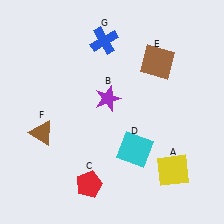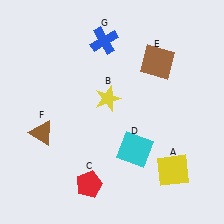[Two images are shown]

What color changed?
The star (B) changed from purple in Image 1 to yellow in Image 2.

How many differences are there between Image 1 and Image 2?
There is 1 difference between the two images.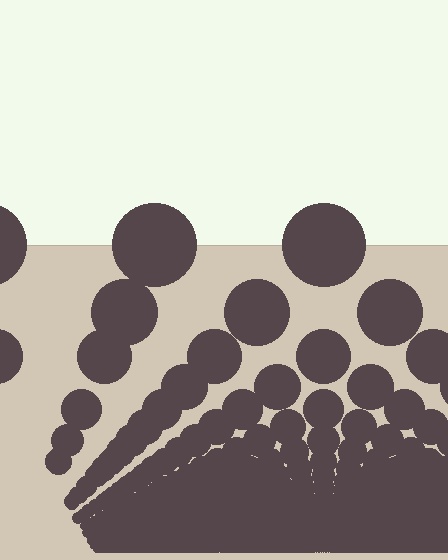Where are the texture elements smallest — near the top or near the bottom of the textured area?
Near the bottom.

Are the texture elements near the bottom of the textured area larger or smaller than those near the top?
Smaller. The gradient is inverted — elements near the bottom are smaller and denser.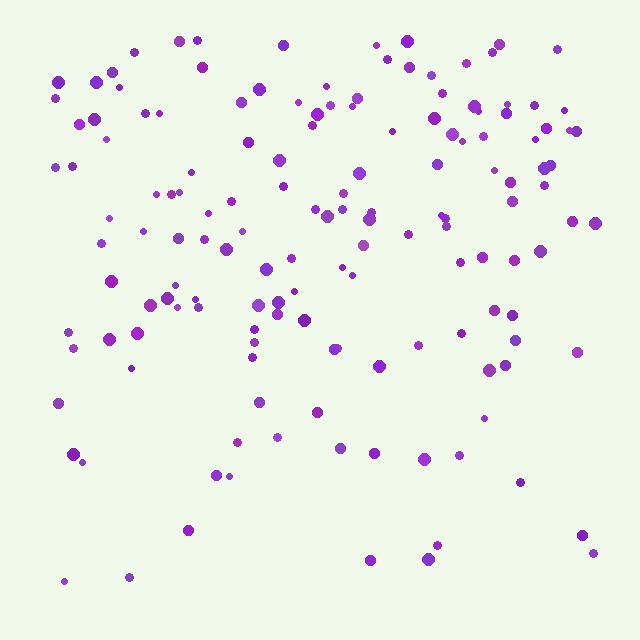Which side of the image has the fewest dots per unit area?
The bottom.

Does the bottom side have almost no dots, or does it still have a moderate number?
Still a moderate number, just noticeably fewer than the top.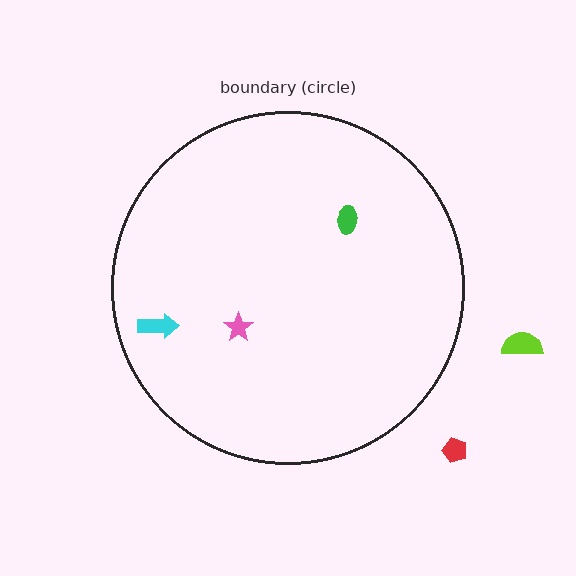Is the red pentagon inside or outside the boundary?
Outside.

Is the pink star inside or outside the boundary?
Inside.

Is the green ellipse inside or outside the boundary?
Inside.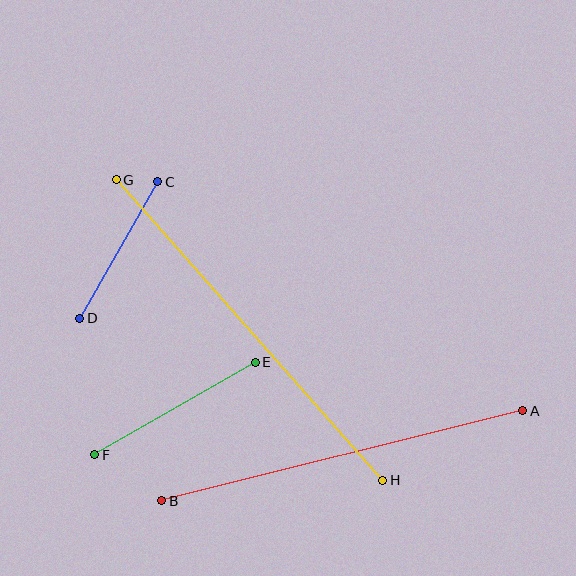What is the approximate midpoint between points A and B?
The midpoint is at approximately (342, 456) pixels.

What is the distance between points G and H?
The distance is approximately 402 pixels.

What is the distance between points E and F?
The distance is approximately 185 pixels.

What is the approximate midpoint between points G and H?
The midpoint is at approximately (249, 330) pixels.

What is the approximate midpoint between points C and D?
The midpoint is at approximately (119, 250) pixels.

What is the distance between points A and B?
The distance is approximately 372 pixels.